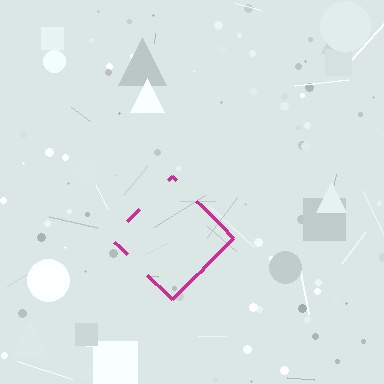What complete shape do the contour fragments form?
The contour fragments form a diamond.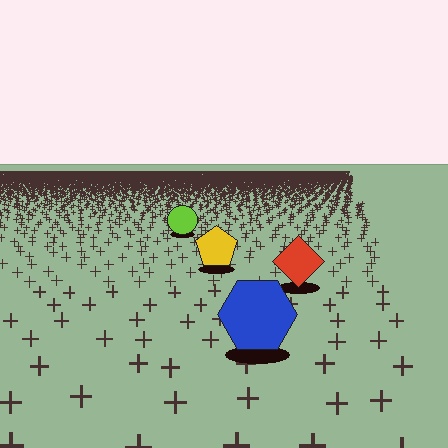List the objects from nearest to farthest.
From nearest to farthest: the blue hexagon, the red diamond, the yellow pentagon, the lime circle.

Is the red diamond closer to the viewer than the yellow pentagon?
Yes. The red diamond is closer — you can tell from the texture gradient: the ground texture is coarser near it.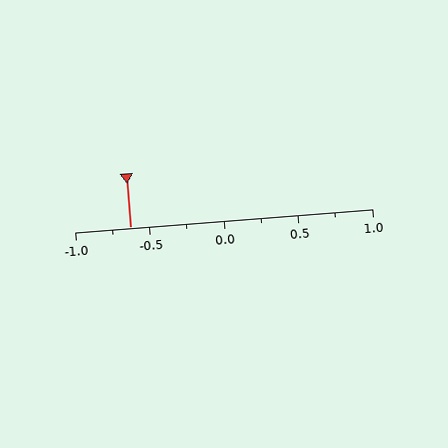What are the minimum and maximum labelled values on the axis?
The axis runs from -1.0 to 1.0.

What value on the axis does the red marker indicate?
The marker indicates approximately -0.62.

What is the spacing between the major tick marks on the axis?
The major ticks are spaced 0.5 apart.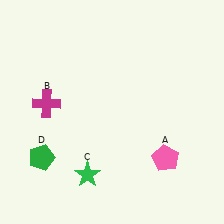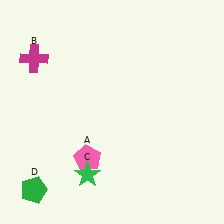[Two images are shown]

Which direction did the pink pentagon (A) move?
The pink pentagon (A) moved left.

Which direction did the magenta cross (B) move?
The magenta cross (B) moved up.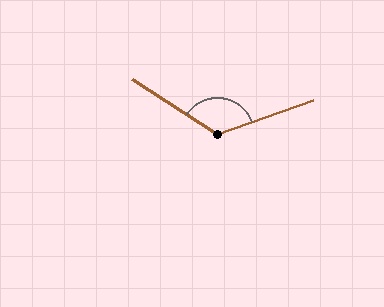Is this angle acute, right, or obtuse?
It is obtuse.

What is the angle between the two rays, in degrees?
Approximately 128 degrees.